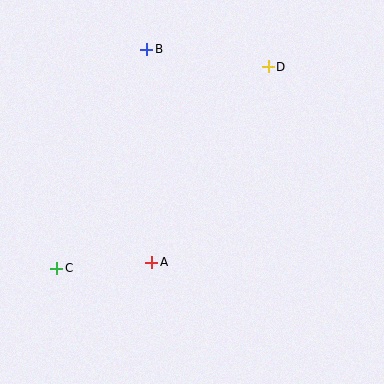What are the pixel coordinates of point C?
Point C is at (57, 268).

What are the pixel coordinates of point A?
Point A is at (152, 262).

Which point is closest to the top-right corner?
Point D is closest to the top-right corner.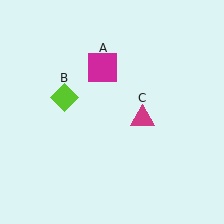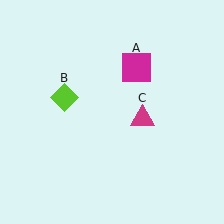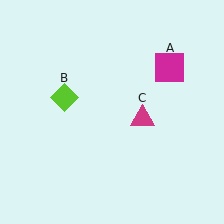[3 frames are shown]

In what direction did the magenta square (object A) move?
The magenta square (object A) moved right.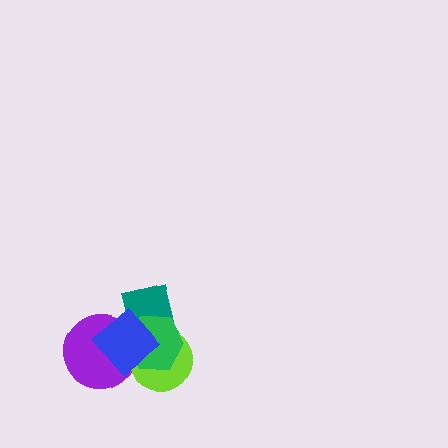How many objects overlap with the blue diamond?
5 objects overlap with the blue diamond.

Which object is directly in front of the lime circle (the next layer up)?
The green hexagon is directly in front of the lime circle.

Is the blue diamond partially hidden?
No, no other shape covers it.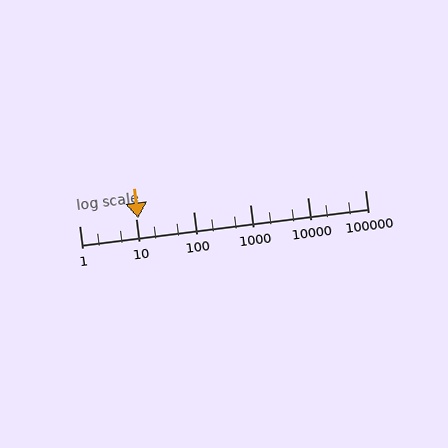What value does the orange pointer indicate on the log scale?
The pointer indicates approximately 11.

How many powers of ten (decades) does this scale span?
The scale spans 5 decades, from 1 to 100000.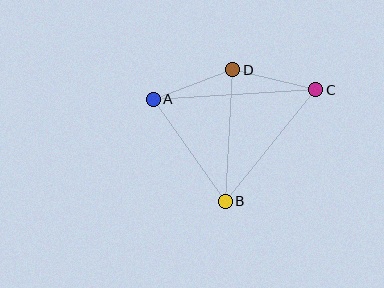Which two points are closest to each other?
Points A and D are closest to each other.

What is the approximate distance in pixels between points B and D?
The distance between B and D is approximately 132 pixels.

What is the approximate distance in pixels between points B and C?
The distance between B and C is approximately 144 pixels.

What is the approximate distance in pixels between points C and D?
The distance between C and D is approximately 85 pixels.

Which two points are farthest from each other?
Points A and C are farthest from each other.